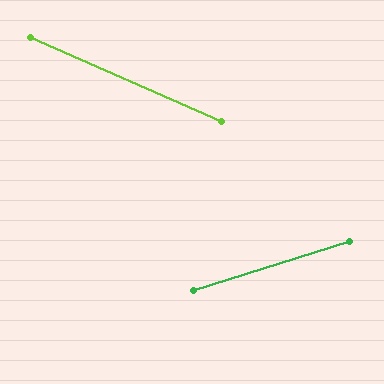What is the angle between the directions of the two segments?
Approximately 41 degrees.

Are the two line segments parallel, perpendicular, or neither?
Neither parallel nor perpendicular — they differ by about 41°.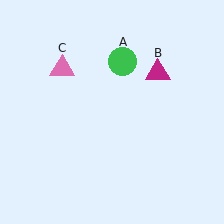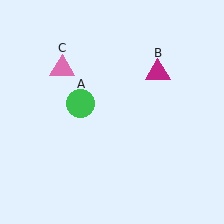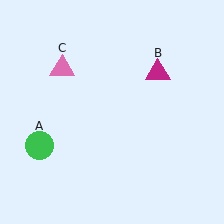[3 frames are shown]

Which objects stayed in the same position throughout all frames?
Magenta triangle (object B) and pink triangle (object C) remained stationary.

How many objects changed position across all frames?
1 object changed position: green circle (object A).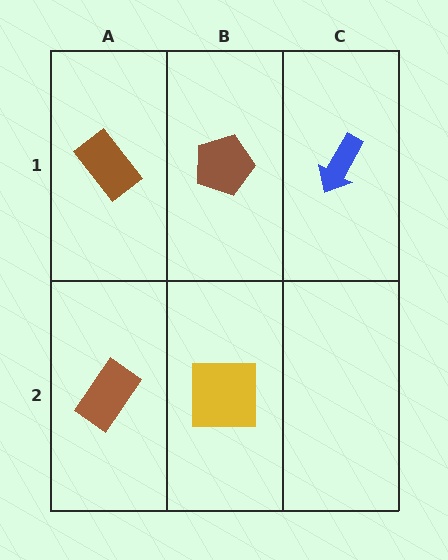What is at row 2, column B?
A yellow square.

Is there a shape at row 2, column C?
No, that cell is empty.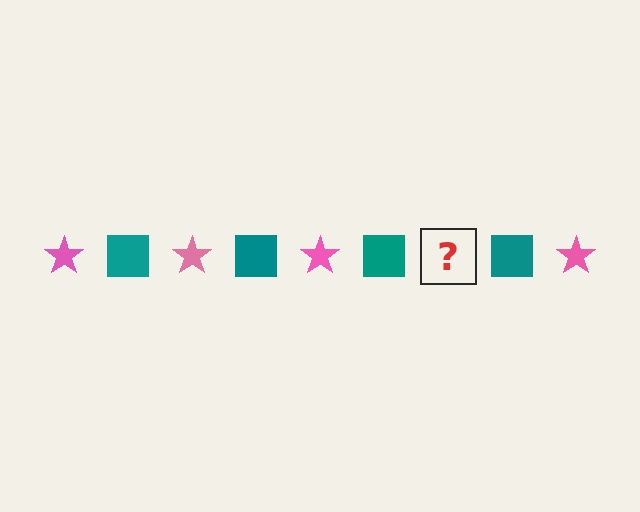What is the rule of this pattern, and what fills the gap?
The rule is that the pattern alternates between pink star and teal square. The gap should be filled with a pink star.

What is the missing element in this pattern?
The missing element is a pink star.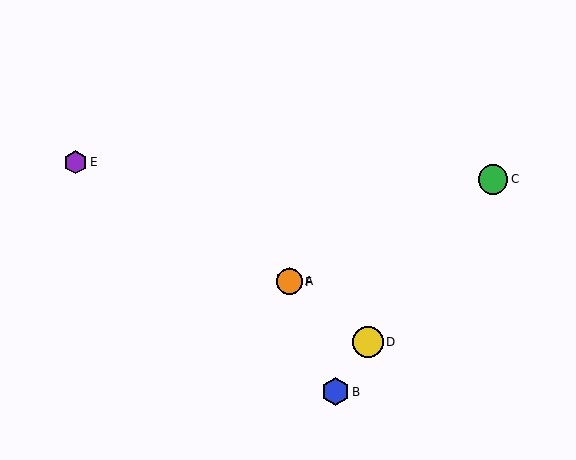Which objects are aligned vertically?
Objects A, F are aligned vertically.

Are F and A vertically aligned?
Yes, both are at x≈289.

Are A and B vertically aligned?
No, A is at x≈289 and B is at x≈335.